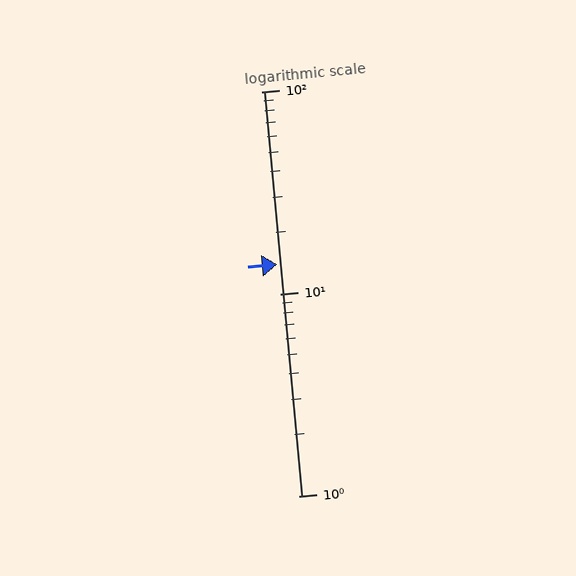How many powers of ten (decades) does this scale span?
The scale spans 2 decades, from 1 to 100.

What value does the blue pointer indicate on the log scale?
The pointer indicates approximately 14.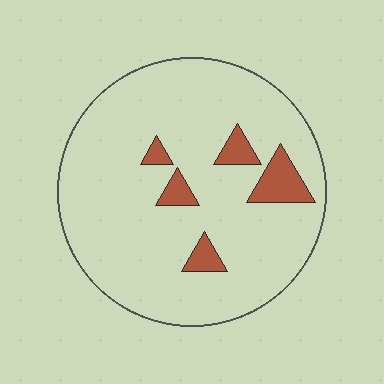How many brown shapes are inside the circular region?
5.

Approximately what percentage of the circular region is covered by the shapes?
Approximately 10%.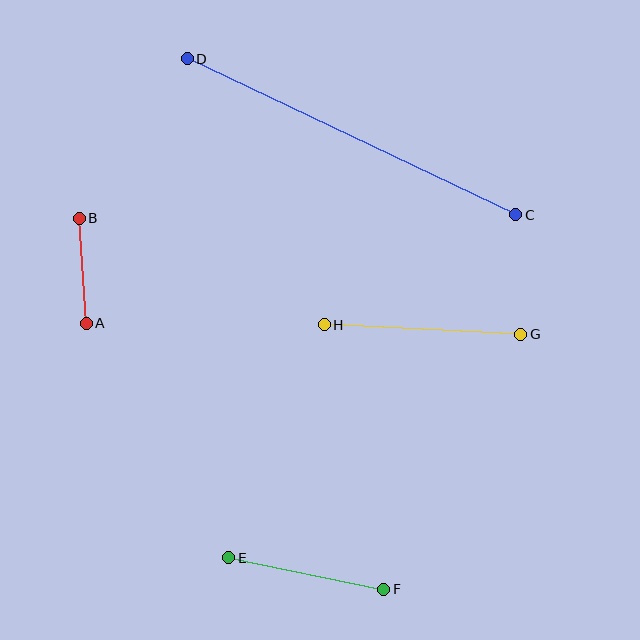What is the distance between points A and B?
The distance is approximately 105 pixels.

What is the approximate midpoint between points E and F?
The midpoint is at approximately (306, 574) pixels.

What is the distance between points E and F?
The distance is approximately 158 pixels.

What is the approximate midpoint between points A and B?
The midpoint is at approximately (83, 271) pixels.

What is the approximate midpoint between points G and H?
The midpoint is at approximately (422, 330) pixels.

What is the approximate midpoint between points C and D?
The midpoint is at approximately (351, 137) pixels.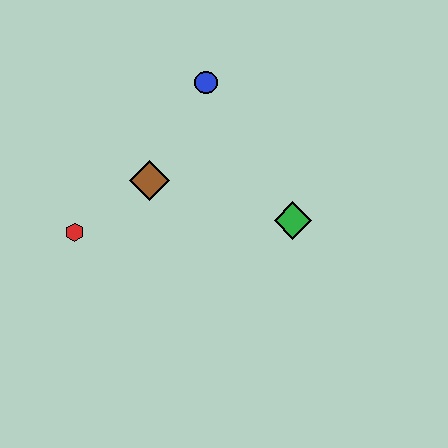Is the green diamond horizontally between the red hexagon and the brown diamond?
No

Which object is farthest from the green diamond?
The red hexagon is farthest from the green diamond.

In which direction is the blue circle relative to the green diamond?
The blue circle is above the green diamond.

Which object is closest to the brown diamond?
The red hexagon is closest to the brown diamond.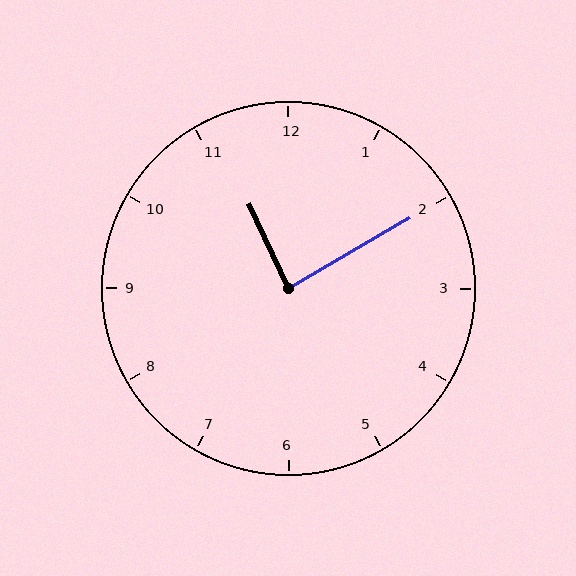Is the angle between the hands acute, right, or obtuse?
It is right.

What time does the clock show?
11:10.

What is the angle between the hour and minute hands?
Approximately 85 degrees.